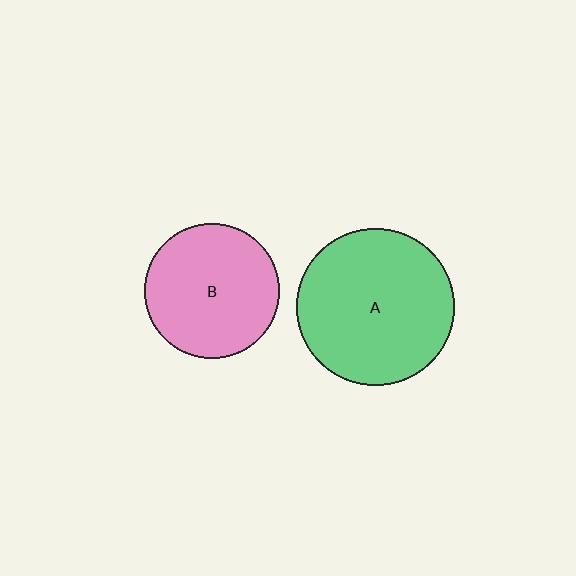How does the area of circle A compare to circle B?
Approximately 1.4 times.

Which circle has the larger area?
Circle A (green).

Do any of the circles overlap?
No, none of the circles overlap.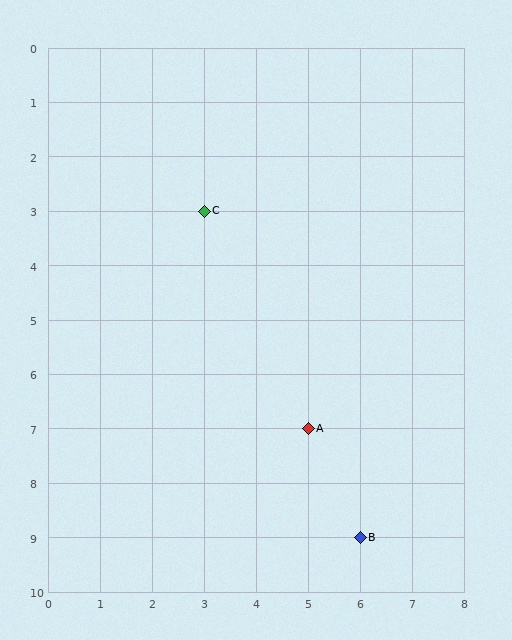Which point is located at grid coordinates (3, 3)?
Point C is at (3, 3).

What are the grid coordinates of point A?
Point A is at grid coordinates (5, 7).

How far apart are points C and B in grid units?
Points C and B are 3 columns and 6 rows apart (about 6.7 grid units diagonally).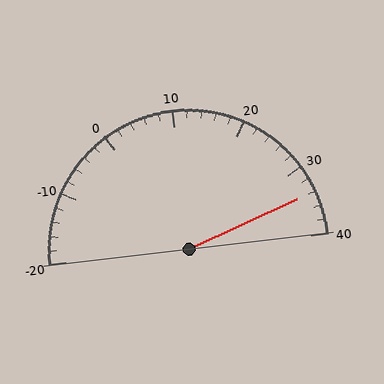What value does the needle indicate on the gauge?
The needle indicates approximately 34.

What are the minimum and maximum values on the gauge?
The gauge ranges from -20 to 40.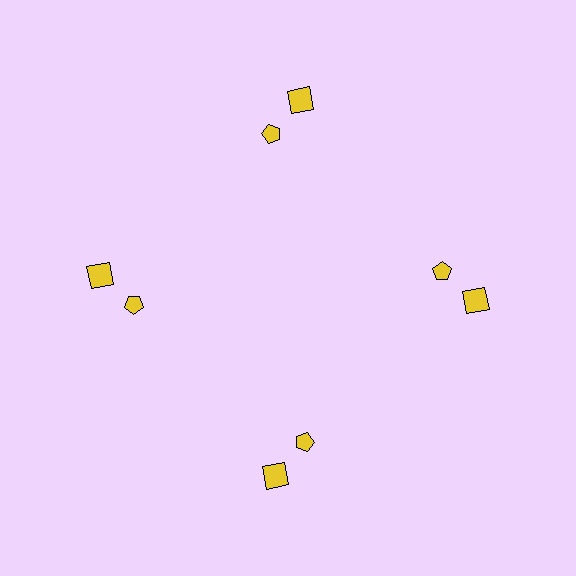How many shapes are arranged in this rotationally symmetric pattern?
There are 8 shapes, arranged in 4 groups of 2.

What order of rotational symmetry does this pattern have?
This pattern has 4-fold rotational symmetry.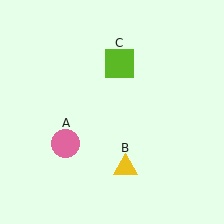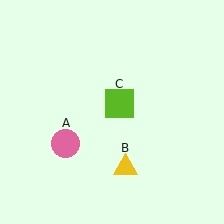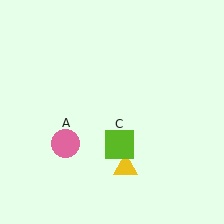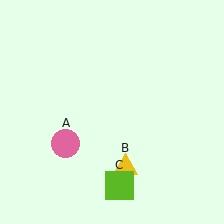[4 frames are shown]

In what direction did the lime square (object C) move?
The lime square (object C) moved down.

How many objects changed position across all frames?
1 object changed position: lime square (object C).